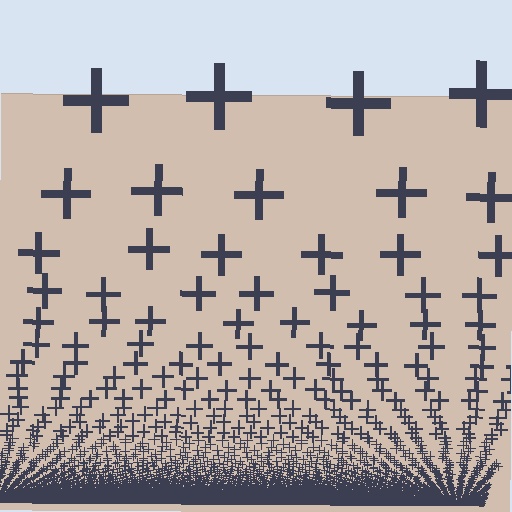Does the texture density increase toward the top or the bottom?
Density increases toward the bottom.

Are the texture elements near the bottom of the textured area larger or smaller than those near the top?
Smaller. The gradient is inverted — elements near the bottom are smaller and denser.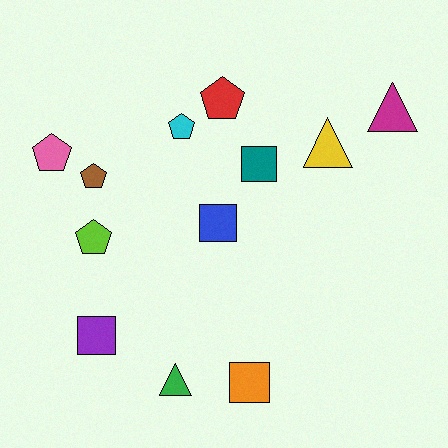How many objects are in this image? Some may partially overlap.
There are 12 objects.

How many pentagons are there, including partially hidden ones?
There are 5 pentagons.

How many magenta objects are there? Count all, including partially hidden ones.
There is 1 magenta object.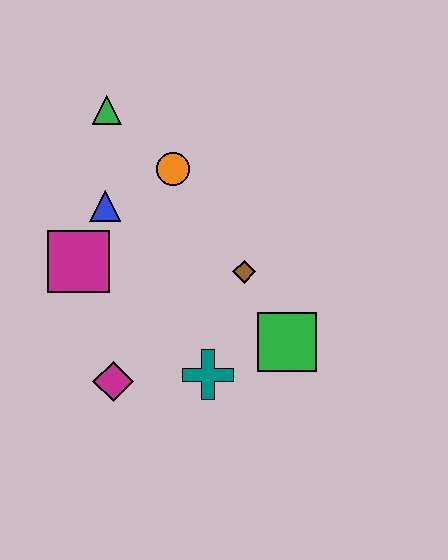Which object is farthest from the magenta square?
The green square is farthest from the magenta square.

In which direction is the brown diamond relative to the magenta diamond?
The brown diamond is to the right of the magenta diamond.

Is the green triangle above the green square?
Yes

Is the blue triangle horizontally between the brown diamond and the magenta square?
Yes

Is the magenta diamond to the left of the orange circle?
Yes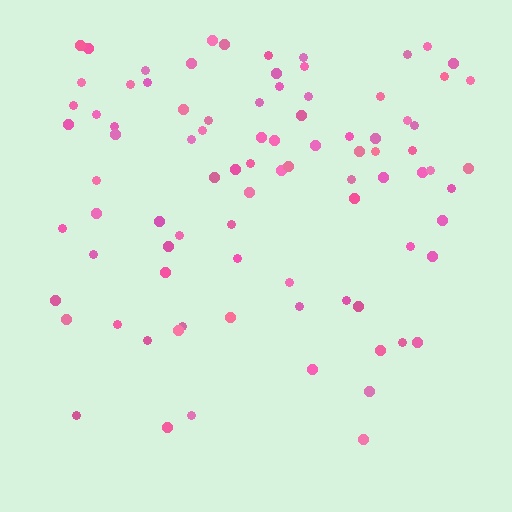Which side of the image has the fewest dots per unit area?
The bottom.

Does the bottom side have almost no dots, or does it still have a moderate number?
Still a moderate number, just noticeably fewer than the top.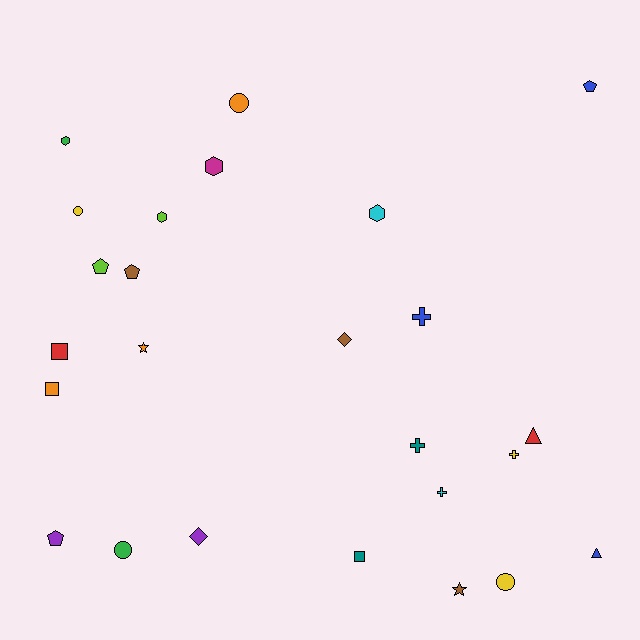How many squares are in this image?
There are 3 squares.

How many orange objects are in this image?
There are 3 orange objects.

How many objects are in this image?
There are 25 objects.